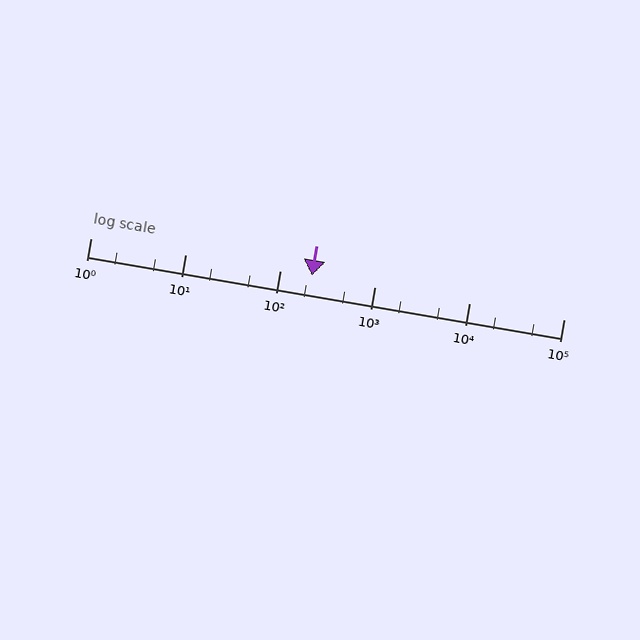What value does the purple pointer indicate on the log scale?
The pointer indicates approximately 220.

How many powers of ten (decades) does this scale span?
The scale spans 5 decades, from 1 to 100000.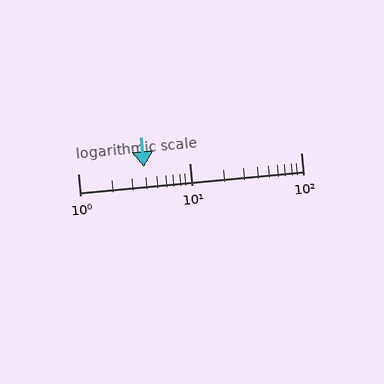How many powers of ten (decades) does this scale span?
The scale spans 2 decades, from 1 to 100.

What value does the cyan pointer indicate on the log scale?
The pointer indicates approximately 3.9.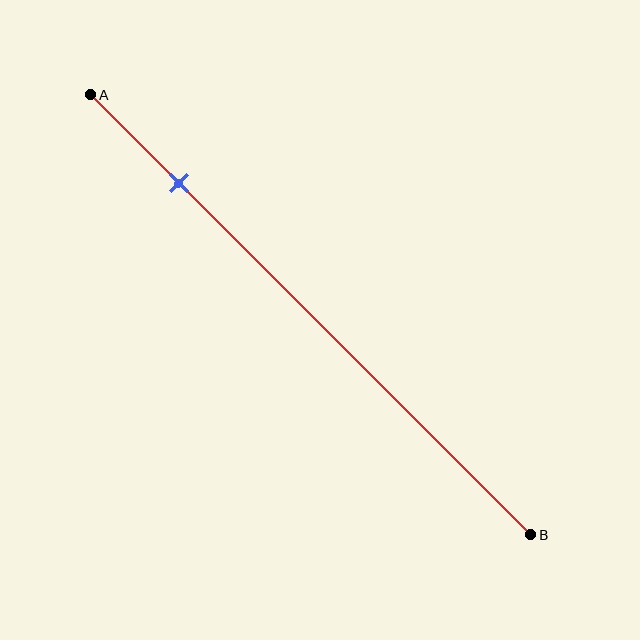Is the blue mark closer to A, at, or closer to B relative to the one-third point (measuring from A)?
The blue mark is closer to point A than the one-third point of segment AB.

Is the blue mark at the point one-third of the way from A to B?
No, the mark is at about 20% from A, not at the 33% one-third point.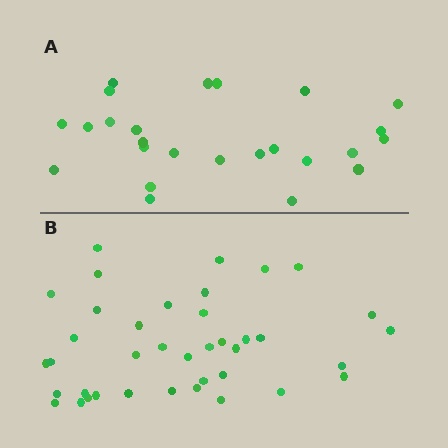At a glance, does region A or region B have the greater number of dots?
Region B (the bottom region) has more dots.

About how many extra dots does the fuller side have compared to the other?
Region B has approximately 15 more dots than region A.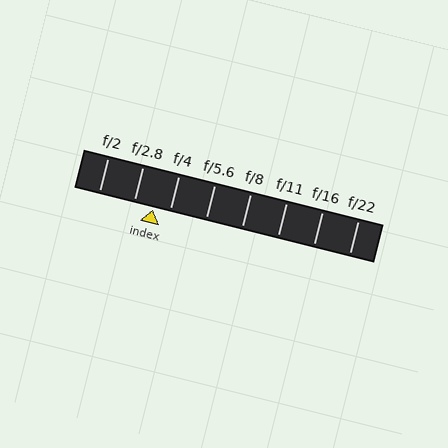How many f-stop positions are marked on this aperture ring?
There are 8 f-stop positions marked.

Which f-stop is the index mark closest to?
The index mark is closest to f/4.